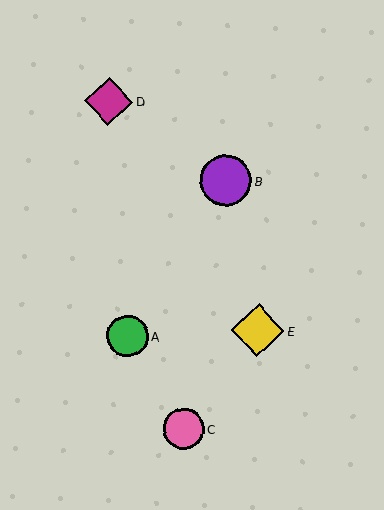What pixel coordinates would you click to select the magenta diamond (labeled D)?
Click at (109, 101) to select the magenta diamond D.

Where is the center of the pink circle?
The center of the pink circle is at (183, 428).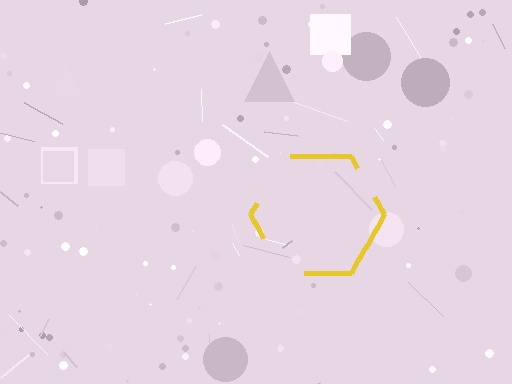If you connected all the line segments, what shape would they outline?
They would outline a hexagon.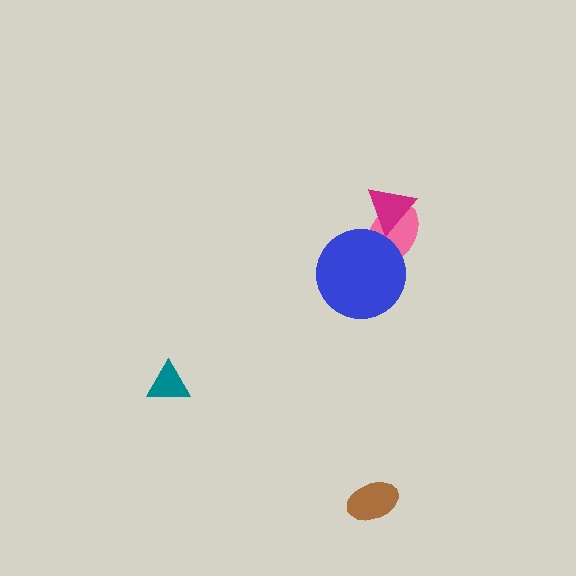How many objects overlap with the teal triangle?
0 objects overlap with the teal triangle.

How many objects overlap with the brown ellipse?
0 objects overlap with the brown ellipse.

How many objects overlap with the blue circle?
1 object overlaps with the blue circle.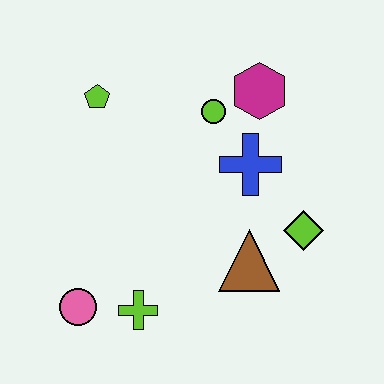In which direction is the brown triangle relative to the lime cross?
The brown triangle is to the right of the lime cross.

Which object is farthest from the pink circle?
The magenta hexagon is farthest from the pink circle.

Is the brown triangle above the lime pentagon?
No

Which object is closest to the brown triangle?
The lime diamond is closest to the brown triangle.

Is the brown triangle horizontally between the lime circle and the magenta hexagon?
Yes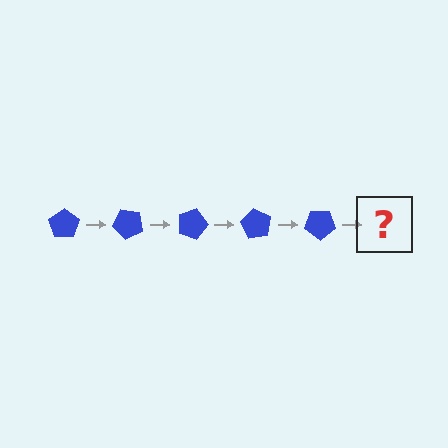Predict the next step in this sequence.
The next step is a blue pentagon rotated 225 degrees.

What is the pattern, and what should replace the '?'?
The pattern is that the pentagon rotates 45 degrees each step. The '?' should be a blue pentagon rotated 225 degrees.